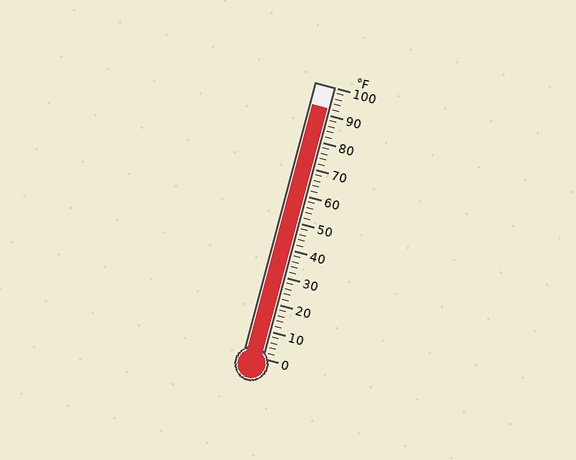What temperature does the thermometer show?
The thermometer shows approximately 92°F.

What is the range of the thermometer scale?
The thermometer scale ranges from 0°F to 100°F.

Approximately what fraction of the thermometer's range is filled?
The thermometer is filled to approximately 90% of its range.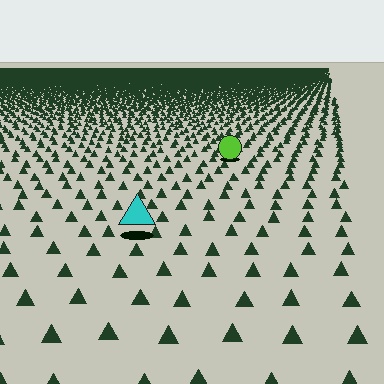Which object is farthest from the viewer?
The lime circle is farthest from the viewer. It appears smaller and the ground texture around it is denser.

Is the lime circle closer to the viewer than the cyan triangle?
No. The cyan triangle is closer — you can tell from the texture gradient: the ground texture is coarser near it.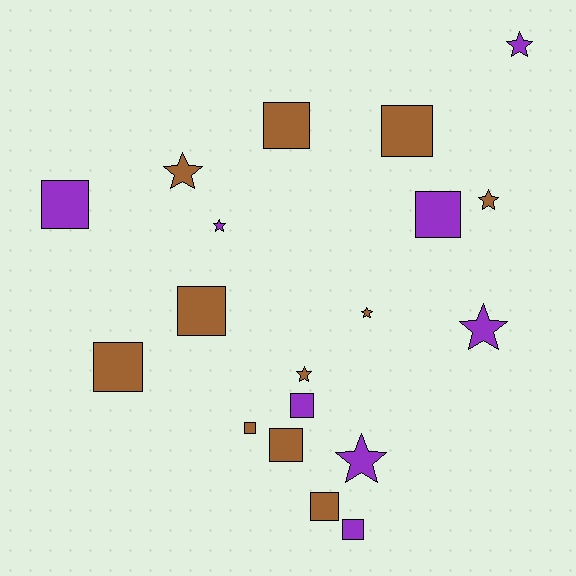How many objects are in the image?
There are 19 objects.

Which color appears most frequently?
Brown, with 11 objects.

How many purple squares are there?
There are 4 purple squares.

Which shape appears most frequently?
Square, with 11 objects.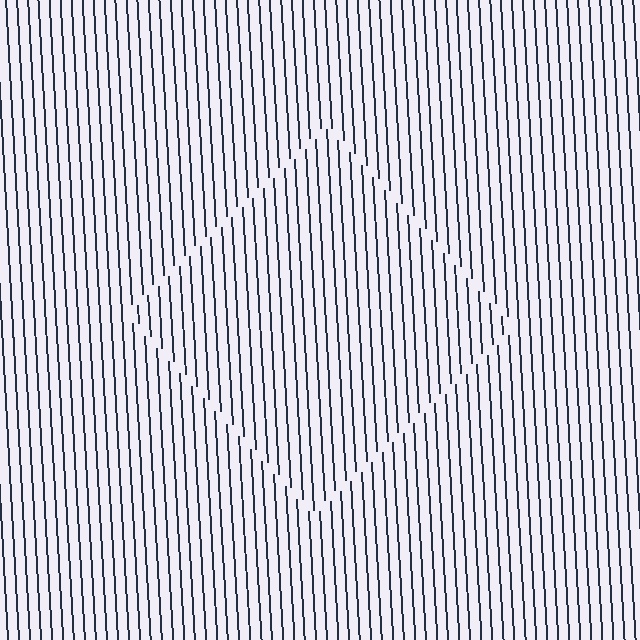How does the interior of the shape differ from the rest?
The interior of the shape contains the same grating, shifted by half a period — the contour is defined by the phase discontinuity where line-ends from the inner and outer gratings abut.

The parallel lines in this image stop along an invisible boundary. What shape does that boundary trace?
An illusory square. The interior of the shape contains the same grating, shifted by half a period — the contour is defined by the phase discontinuity where line-ends from the inner and outer gratings abut.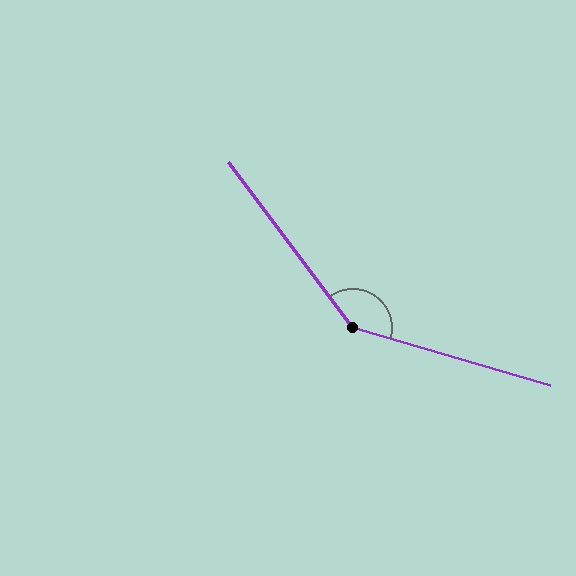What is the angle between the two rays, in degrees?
Approximately 143 degrees.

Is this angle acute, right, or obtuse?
It is obtuse.